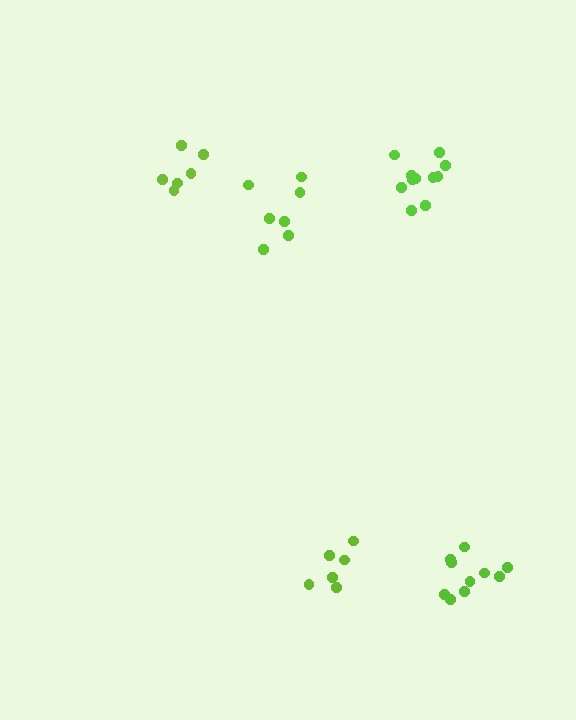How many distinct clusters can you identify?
There are 5 distinct clusters.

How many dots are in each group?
Group 1: 7 dots, Group 2: 6 dots, Group 3: 10 dots, Group 4: 11 dots, Group 5: 6 dots (40 total).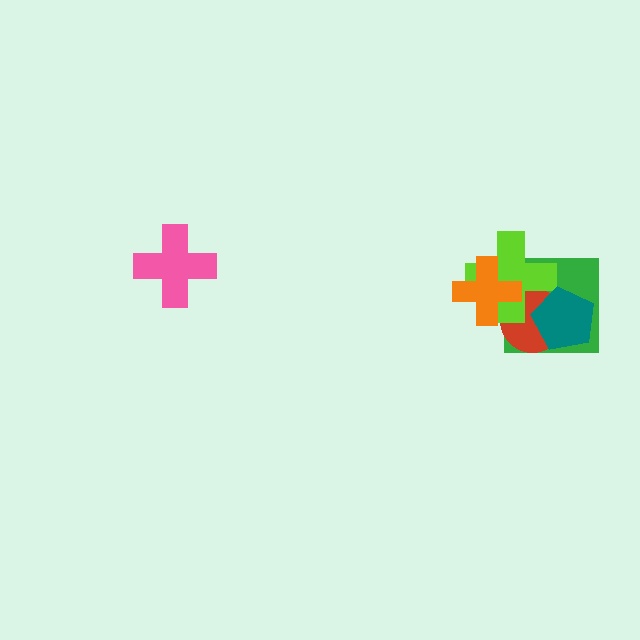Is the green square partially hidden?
Yes, it is partially covered by another shape.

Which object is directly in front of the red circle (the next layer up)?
The lime cross is directly in front of the red circle.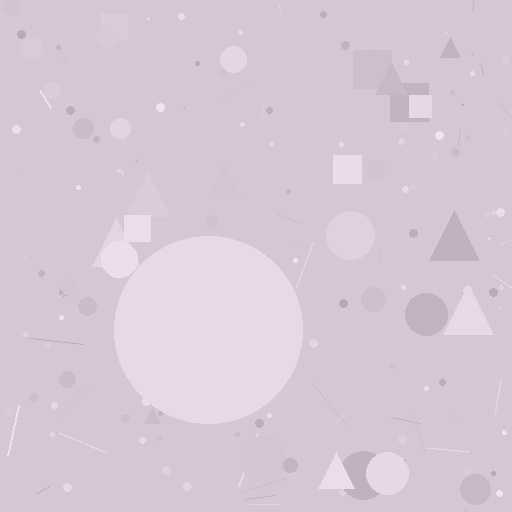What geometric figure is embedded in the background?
A circle is embedded in the background.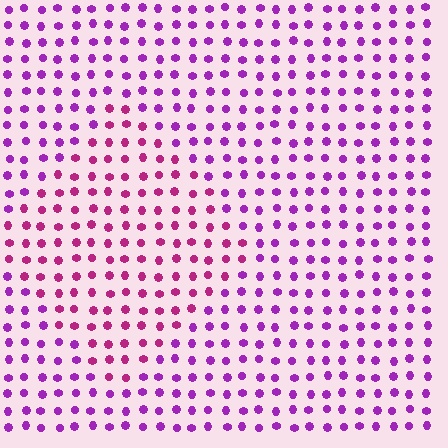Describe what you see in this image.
The image is filled with small purple elements in a uniform arrangement. A diamond-shaped region is visible where the elements are tinted to a slightly different hue, forming a subtle color boundary.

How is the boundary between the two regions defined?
The boundary is defined purely by a slight shift in hue (about 32 degrees). Spacing, size, and orientation are identical on both sides.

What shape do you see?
I see a diamond.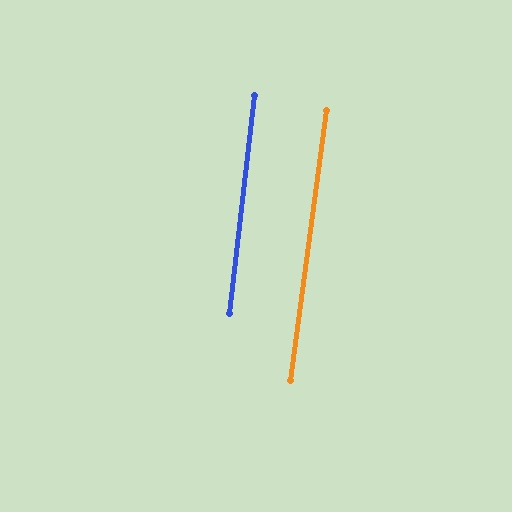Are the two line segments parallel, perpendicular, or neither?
Parallel — their directions differ by only 1.3°.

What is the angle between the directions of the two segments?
Approximately 1 degree.